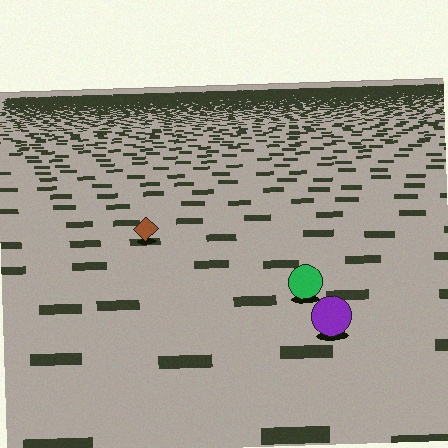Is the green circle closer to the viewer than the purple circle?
No. The purple circle is closer — you can tell from the texture gradient: the ground texture is coarser near it.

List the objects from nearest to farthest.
From nearest to farthest: the purple circle, the green circle, the brown diamond.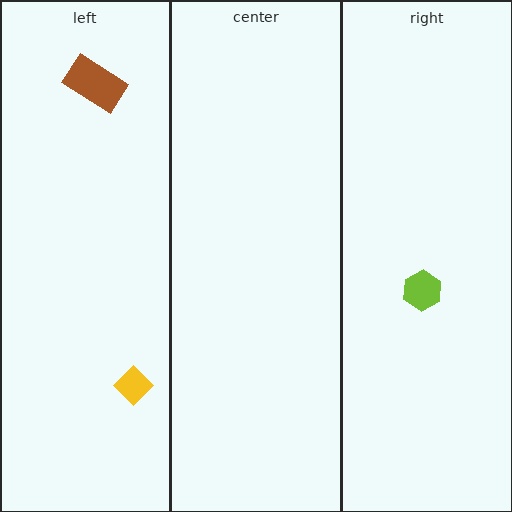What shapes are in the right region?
The lime hexagon.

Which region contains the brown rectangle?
The left region.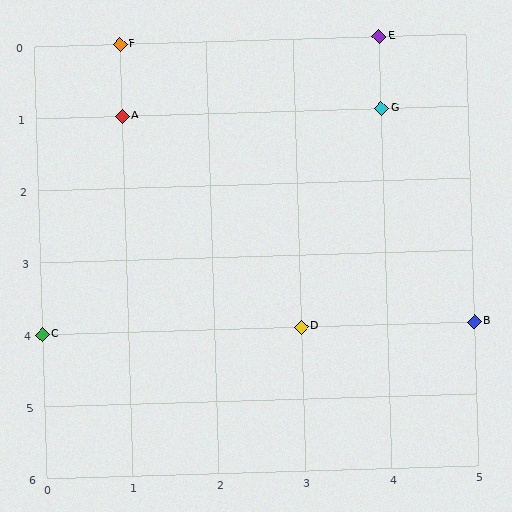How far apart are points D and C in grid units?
Points D and C are 3 columns apart.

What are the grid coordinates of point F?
Point F is at grid coordinates (1, 0).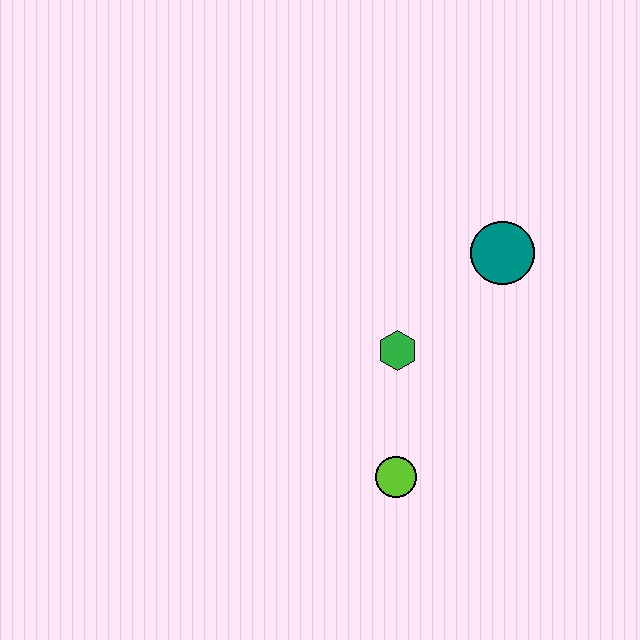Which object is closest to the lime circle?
The green hexagon is closest to the lime circle.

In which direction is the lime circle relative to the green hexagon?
The lime circle is below the green hexagon.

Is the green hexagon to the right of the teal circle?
No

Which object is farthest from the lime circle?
The teal circle is farthest from the lime circle.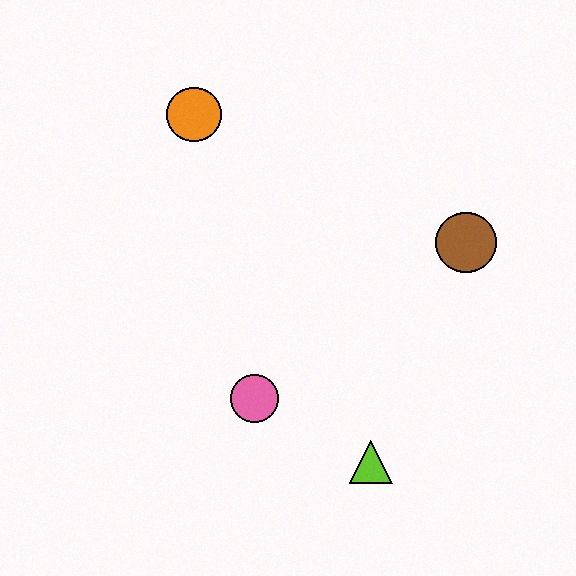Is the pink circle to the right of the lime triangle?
No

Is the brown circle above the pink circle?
Yes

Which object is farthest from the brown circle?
The orange circle is farthest from the brown circle.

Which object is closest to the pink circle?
The lime triangle is closest to the pink circle.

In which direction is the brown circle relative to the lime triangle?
The brown circle is above the lime triangle.